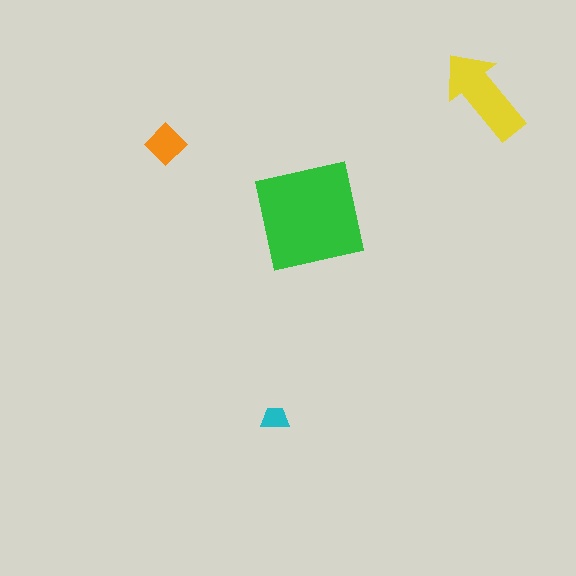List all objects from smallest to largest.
The cyan trapezoid, the orange diamond, the yellow arrow, the green square.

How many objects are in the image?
There are 4 objects in the image.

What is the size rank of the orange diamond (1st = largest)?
3rd.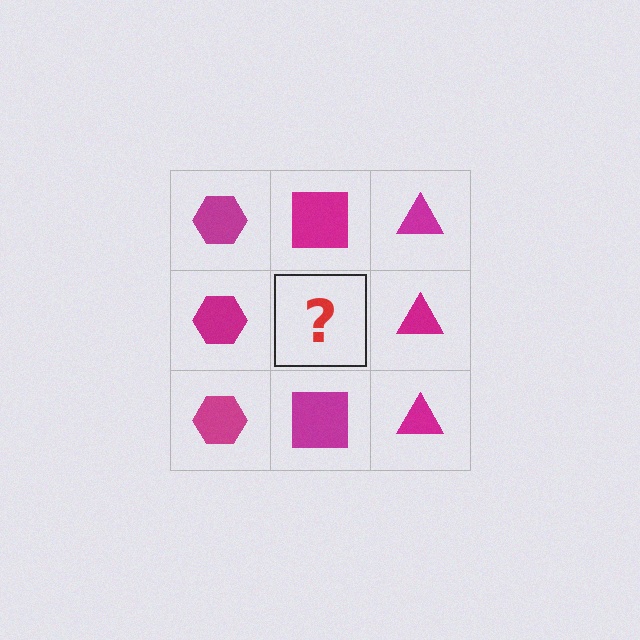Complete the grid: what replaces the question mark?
The question mark should be replaced with a magenta square.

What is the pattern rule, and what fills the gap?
The rule is that each column has a consistent shape. The gap should be filled with a magenta square.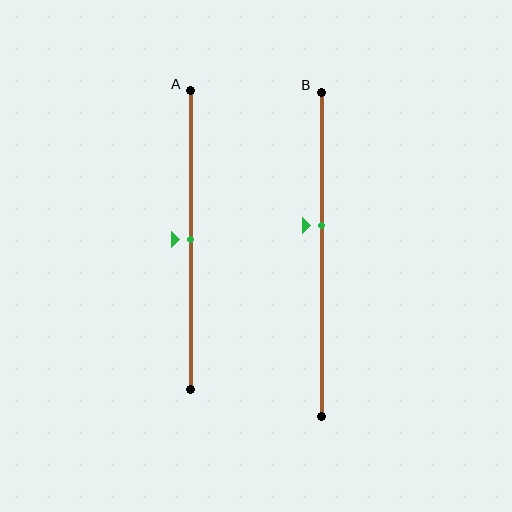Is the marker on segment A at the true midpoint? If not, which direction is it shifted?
Yes, the marker on segment A is at the true midpoint.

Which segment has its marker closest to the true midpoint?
Segment A has its marker closest to the true midpoint.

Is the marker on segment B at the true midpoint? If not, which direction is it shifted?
No, the marker on segment B is shifted upward by about 9% of the segment length.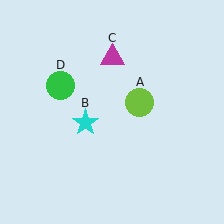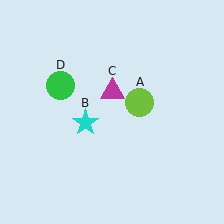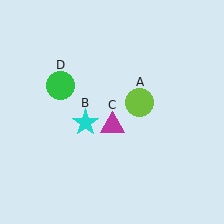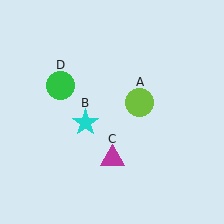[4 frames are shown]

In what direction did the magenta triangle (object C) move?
The magenta triangle (object C) moved down.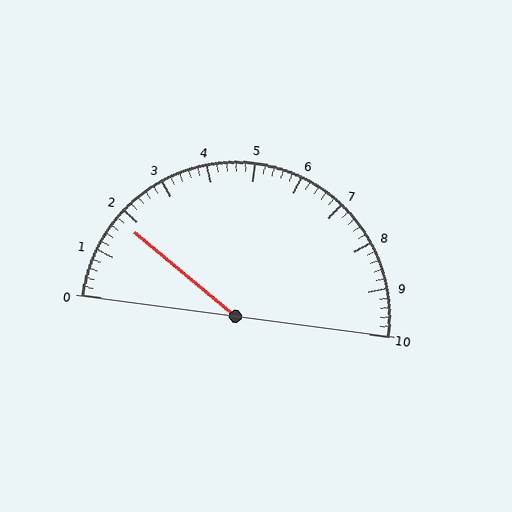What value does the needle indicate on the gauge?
The needle indicates approximately 1.8.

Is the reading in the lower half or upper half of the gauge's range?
The reading is in the lower half of the range (0 to 10).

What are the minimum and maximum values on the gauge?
The gauge ranges from 0 to 10.